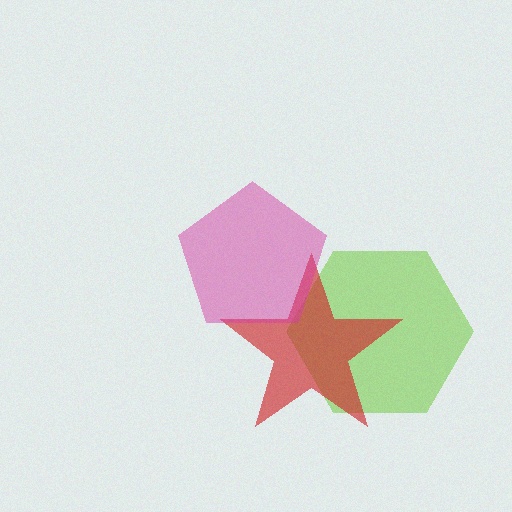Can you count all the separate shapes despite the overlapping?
Yes, there are 3 separate shapes.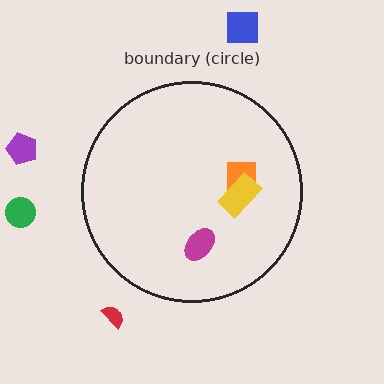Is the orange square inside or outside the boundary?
Inside.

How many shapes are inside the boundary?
3 inside, 4 outside.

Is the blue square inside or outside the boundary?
Outside.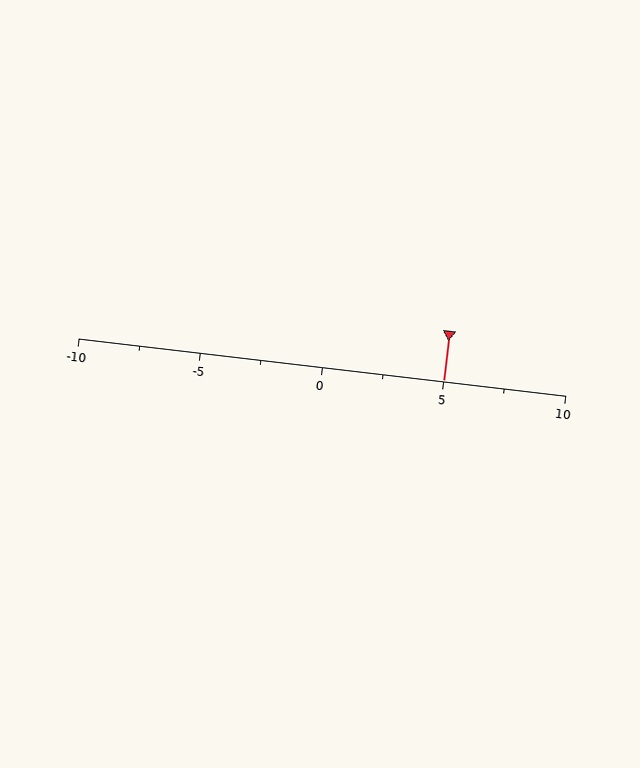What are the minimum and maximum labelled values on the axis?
The axis runs from -10 to 10.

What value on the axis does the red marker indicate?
The marker indicates approximately 5.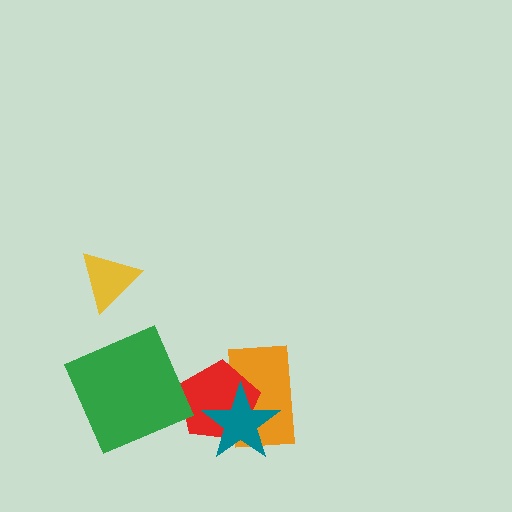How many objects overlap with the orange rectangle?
2 objects overlap with the orange rectangle.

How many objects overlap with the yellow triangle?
0 objects overlap with the yellow triangle.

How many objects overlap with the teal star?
2 objects overlap with the teal star.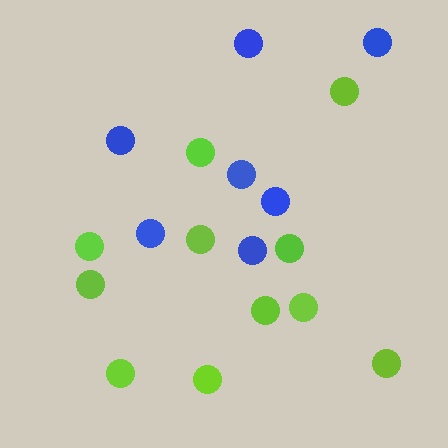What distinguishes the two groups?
There are 2 groups: one group of lime circles (11) and one group of blue circles (7).